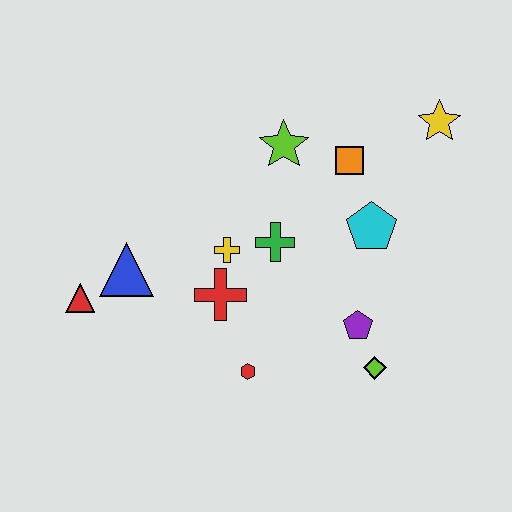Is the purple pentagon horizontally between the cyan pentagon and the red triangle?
Yes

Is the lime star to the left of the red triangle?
No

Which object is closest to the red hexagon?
The red cross is closest to the red hexagon.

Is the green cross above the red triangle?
Yes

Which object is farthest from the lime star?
The red triangle is farthest from the lime star.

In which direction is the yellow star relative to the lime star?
The yellow star is to the right of the lime star.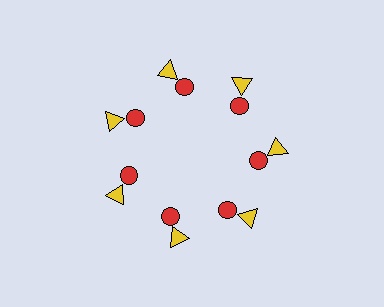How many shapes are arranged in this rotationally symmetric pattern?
There are 14 shapes, arranged in 7 groups of 2.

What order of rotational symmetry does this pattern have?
This pattern has 7-fold rotational symmetry.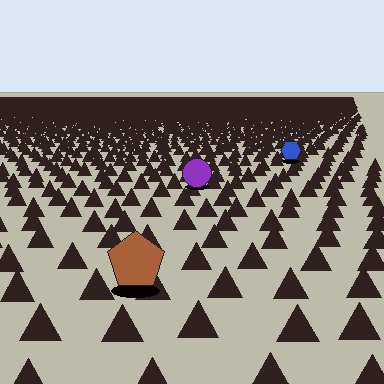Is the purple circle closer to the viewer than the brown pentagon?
No. The brown pentagon is closer — you can tell from the texture gradient: the ground texture is coarser near it.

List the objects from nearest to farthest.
From nearest to farthest: the brown pentagon, the purple circle, the blue hexagon.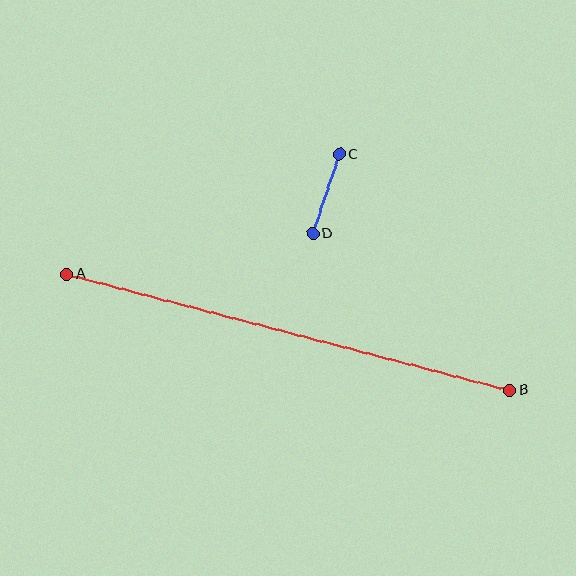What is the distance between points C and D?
The distance is approximately 84 pixels.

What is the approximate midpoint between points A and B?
The midpoint is at approximately (288, 332) pixels.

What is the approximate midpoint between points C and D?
The midpoint is at approximately (326, 194) pixels.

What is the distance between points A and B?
The distance is approximately 458 pixels.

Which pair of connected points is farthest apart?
Points A and B are farthest apart.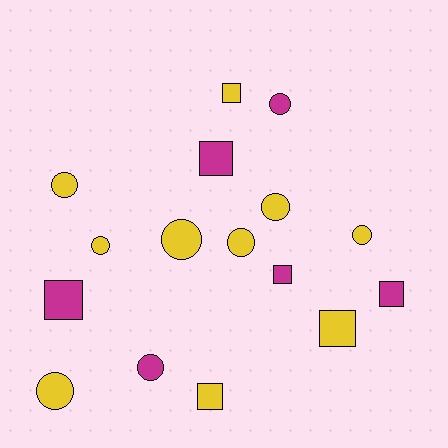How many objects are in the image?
There are 16 objects.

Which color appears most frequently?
Yellow, with 10 objects.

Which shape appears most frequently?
Circle, with 9 objects.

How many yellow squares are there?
There are 3 yellow squares.